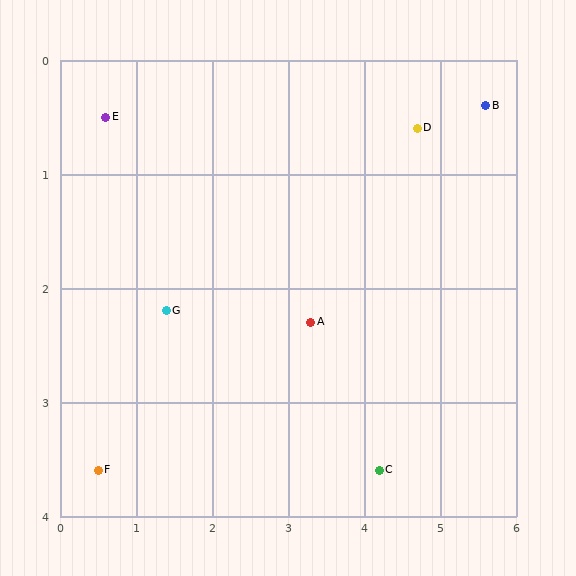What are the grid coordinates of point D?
Point D is at approximately (4.7, 0.6).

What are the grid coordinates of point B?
Point B is at approximately (5.6, 0.4).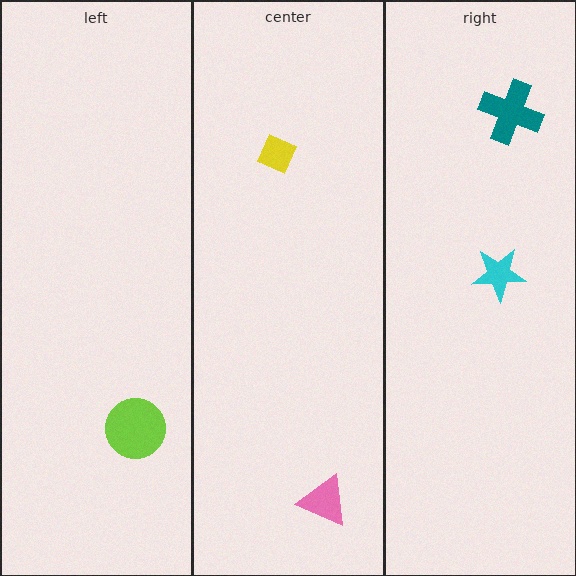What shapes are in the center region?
The pink triangle, the yellow diamond.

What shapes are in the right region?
The teal cross, the cyan star.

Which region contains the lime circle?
The left region.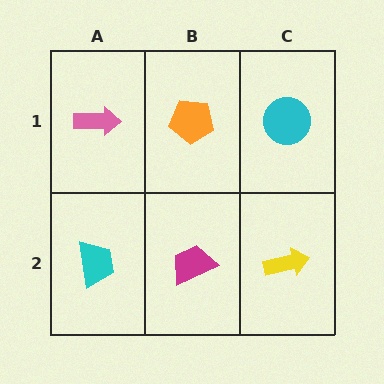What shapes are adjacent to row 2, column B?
An orange pentagon (row 1, column B), a cyan trapezoid (row 2, column A), a yellow arrow (row 2, column C).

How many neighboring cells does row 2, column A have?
2.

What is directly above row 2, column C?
A cyan circle.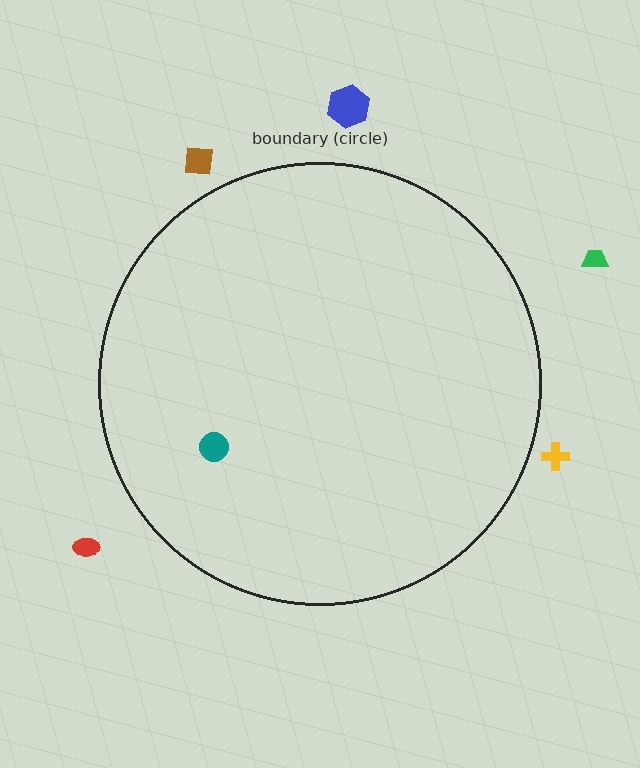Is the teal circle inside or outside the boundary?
Inside.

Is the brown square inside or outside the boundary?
Outside.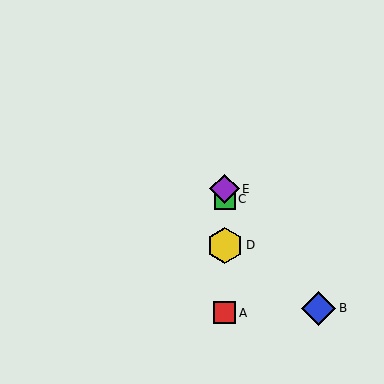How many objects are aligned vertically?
4 objects (A, C, D, E) are aligned vertically.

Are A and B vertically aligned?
No, A is at x≈225 and B is at x≈319.